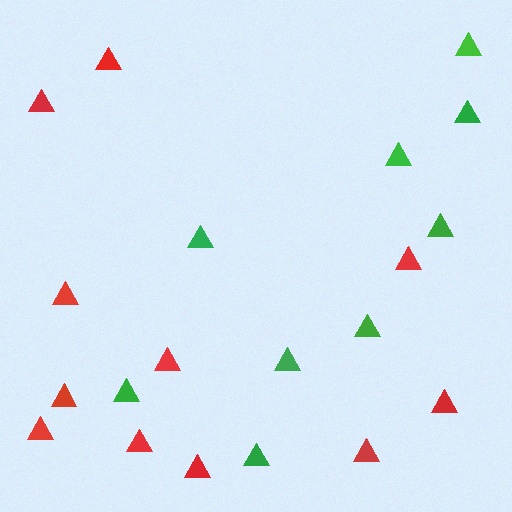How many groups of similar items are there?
There are 2 groups: one group of red triangles (11) and one group of green triangles (9).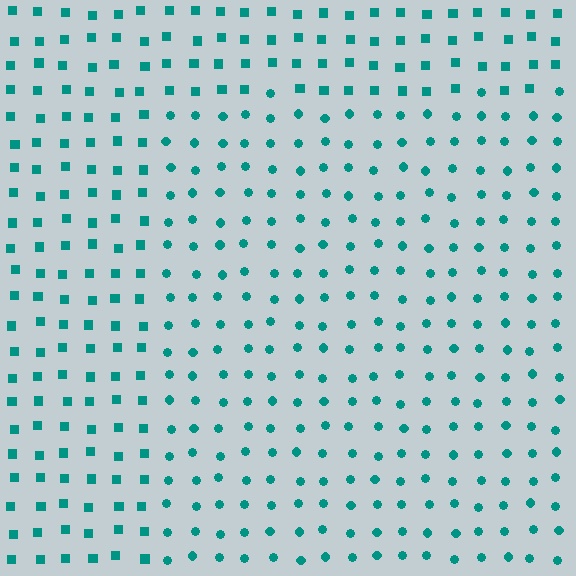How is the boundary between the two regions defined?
The boundary is defined by a change in element shape: circles inside vs. squares outside. All elements share the same color and spacing.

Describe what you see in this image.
The image is filled with small teal elements arranged in a uniform grid. A rectangle-shaped region contains circles, while the surrounding area contains squares. The boundary is defined purely by the change in element shape.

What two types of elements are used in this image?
The image uses circles inside the rectangle region and squares outside it.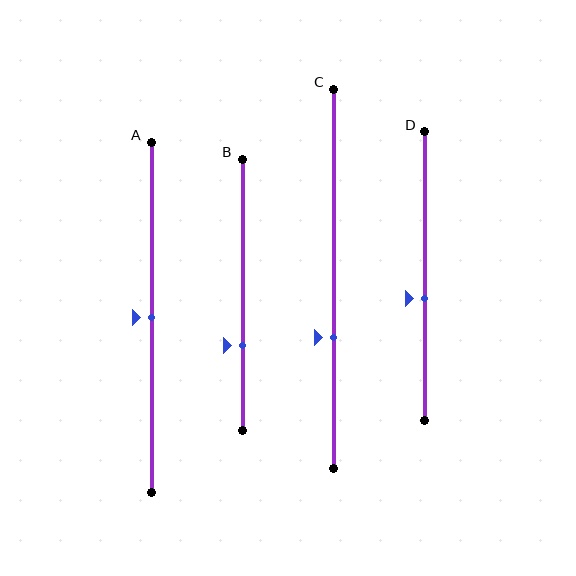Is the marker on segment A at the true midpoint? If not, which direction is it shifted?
Yes, the marker on segment A is at the true midpoint.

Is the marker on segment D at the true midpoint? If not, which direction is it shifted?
No, the marker on segment D is shifted downward by about 8% of the segment length.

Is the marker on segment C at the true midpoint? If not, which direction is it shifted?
No, the marker on segment C is shifted downward by about 16% of the segment length.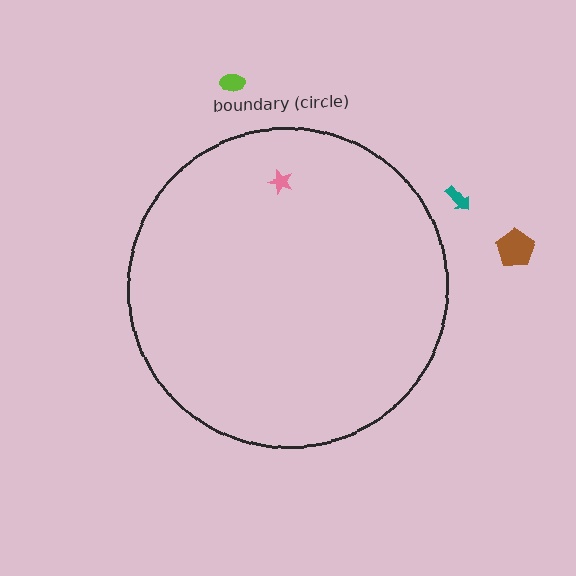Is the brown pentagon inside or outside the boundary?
Outside.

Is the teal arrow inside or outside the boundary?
Outside.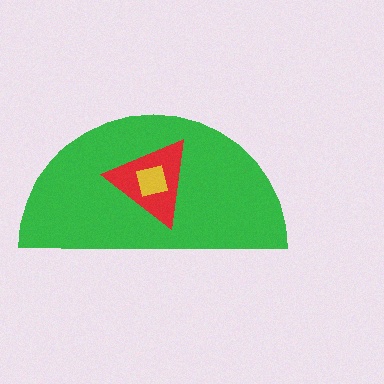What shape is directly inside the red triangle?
The yellow square.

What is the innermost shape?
The yellow square.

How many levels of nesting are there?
3.